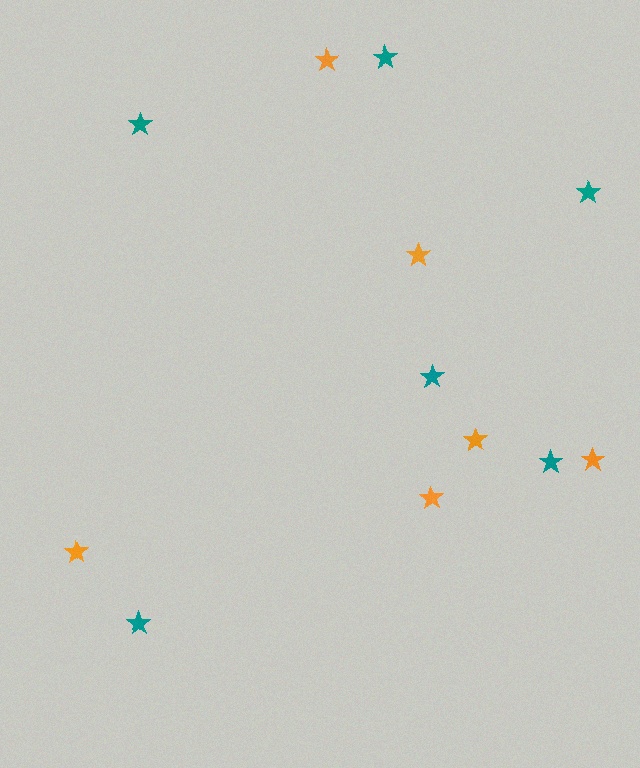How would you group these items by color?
There are 2 groups: one group of teal stars (6) and one group of orange stars (6).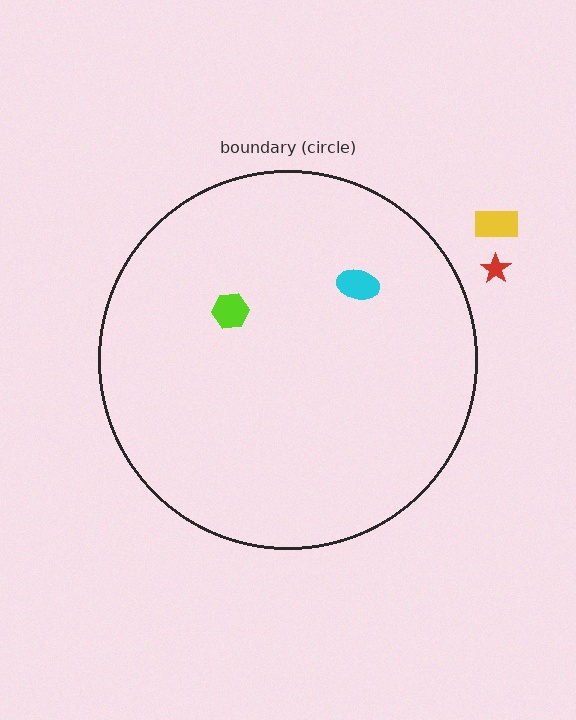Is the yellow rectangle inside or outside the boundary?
Outside.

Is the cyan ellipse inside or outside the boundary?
Inside.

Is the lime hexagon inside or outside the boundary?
Inside.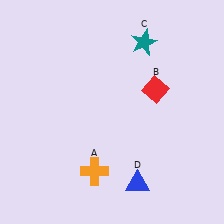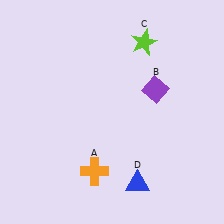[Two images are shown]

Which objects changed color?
B changed from red to purple. C changed from teal to lime.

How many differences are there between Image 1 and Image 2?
There are 2 differences between the two images.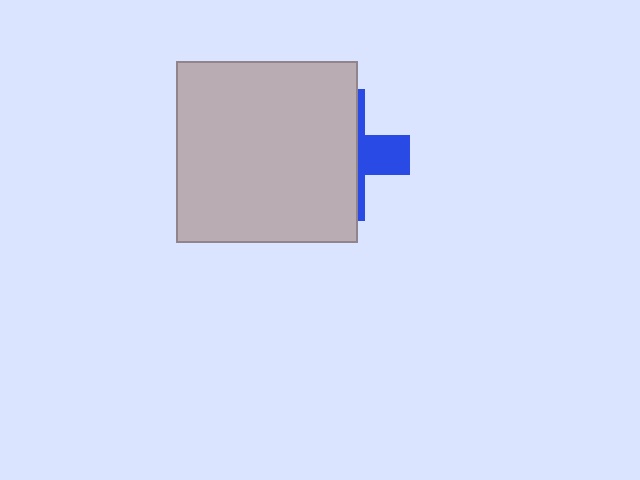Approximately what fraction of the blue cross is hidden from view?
Roughly 69% of the blue cross is hidden behind the light gray square.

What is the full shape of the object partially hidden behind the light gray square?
The partially hidden object is a blue cross.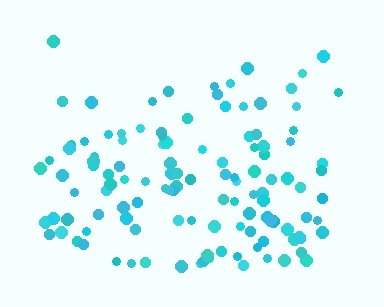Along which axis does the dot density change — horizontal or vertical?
Vertical.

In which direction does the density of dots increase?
From top to bottom, with the bottom side densest.